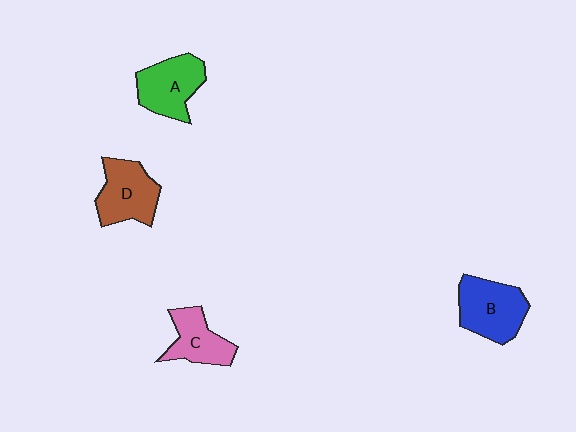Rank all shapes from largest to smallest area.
From largest to smallest: B (blue), D (brown), A (green), C (pink).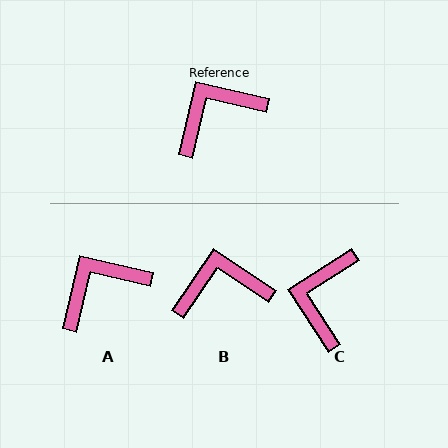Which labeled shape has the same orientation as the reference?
A.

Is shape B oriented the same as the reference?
No, it is off by about 21 degrees.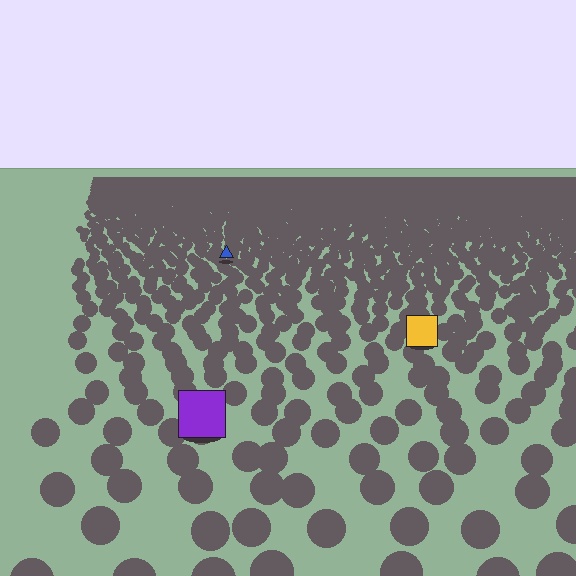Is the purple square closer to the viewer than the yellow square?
Yes. The purple square is closer — you can tell from the texture gradient: the ground texture is coarser near it.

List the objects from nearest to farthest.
From nearest to farthest: the purple square, the yellow square, the blue triangle.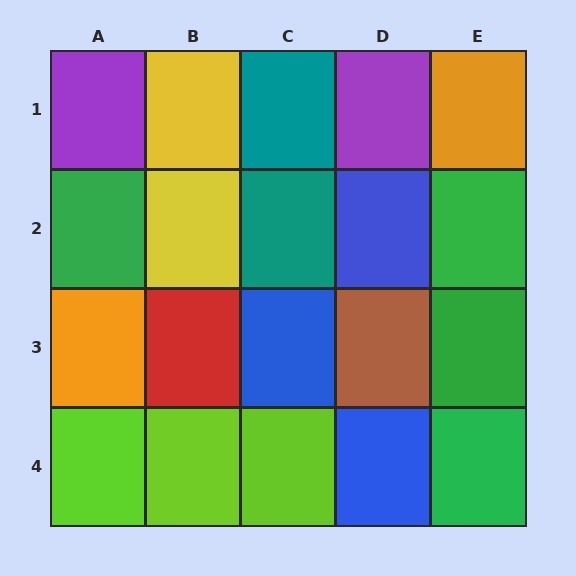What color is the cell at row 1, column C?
Teal.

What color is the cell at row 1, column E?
Orange.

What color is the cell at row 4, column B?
Lime.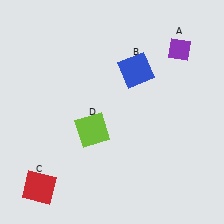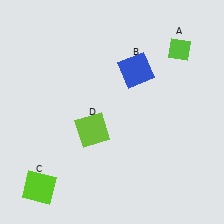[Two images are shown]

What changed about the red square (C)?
In Image 1, C is red. In Image 2, it changed to lime.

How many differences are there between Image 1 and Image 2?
There are 2 differences between the two images.